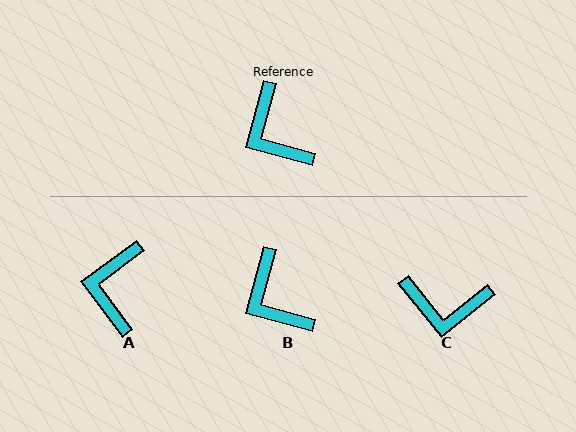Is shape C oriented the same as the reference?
No, it is off by about 54 degrees.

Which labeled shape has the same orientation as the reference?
B.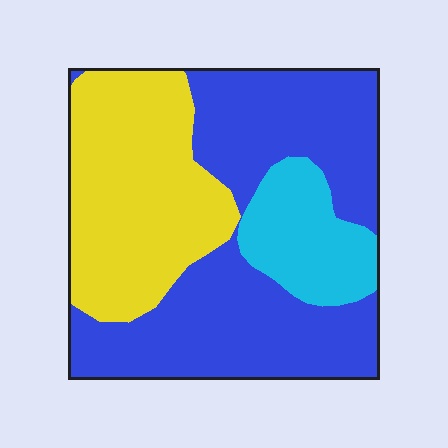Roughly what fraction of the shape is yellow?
Yellow covers about 35% of the shape.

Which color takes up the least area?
Cyan, at roughly 15%.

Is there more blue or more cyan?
Blue.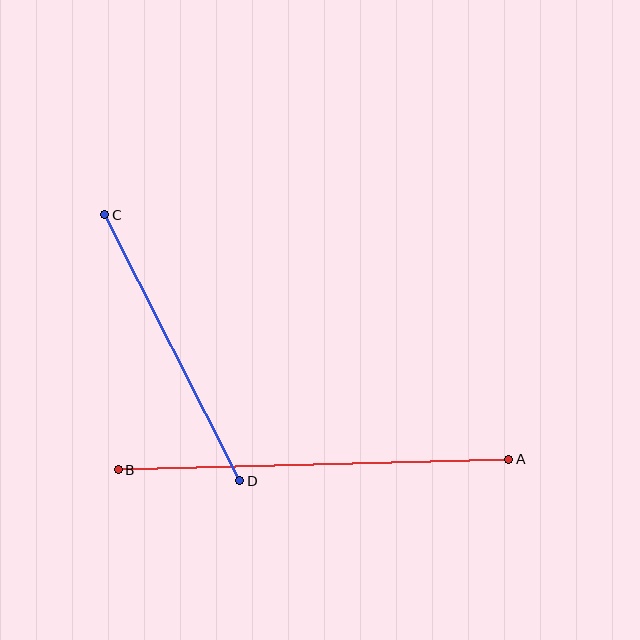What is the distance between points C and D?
The distance is approximately 298 pixels.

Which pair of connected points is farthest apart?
Points A and B are farthest apart.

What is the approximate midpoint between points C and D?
The midpoint is at approximately (172, 348) pixels.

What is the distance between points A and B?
The distance is approximately 391 pixels.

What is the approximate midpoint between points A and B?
The midpoint is at approximately (314, 465) pixels.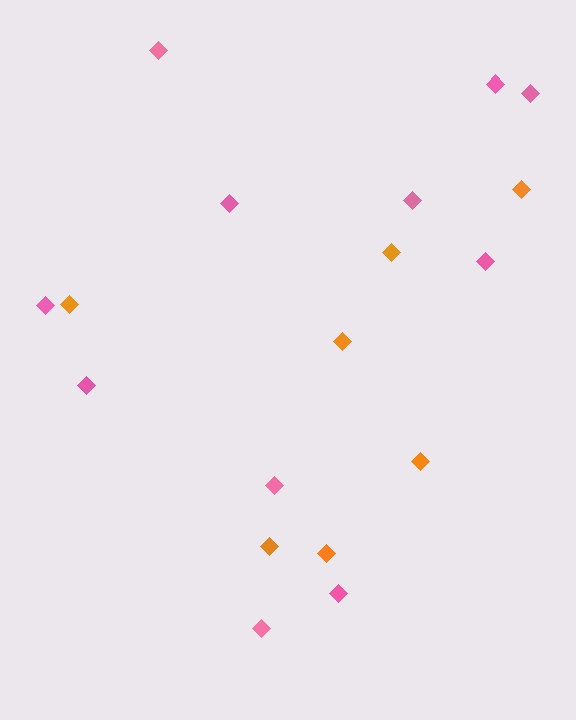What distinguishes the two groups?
There are 2 groups: one group of orange diamonds (7) and one group of pink diamonds (11).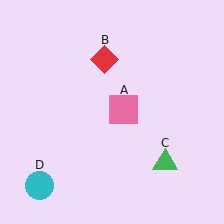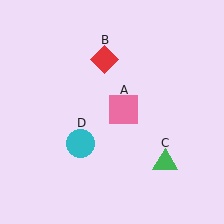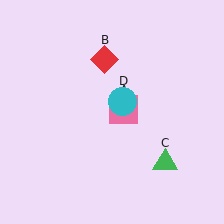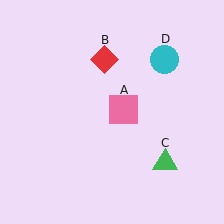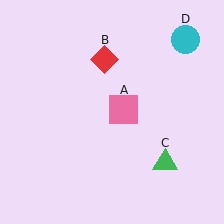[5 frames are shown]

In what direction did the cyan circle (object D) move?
The cyan circle (object D) moved up and to the right.